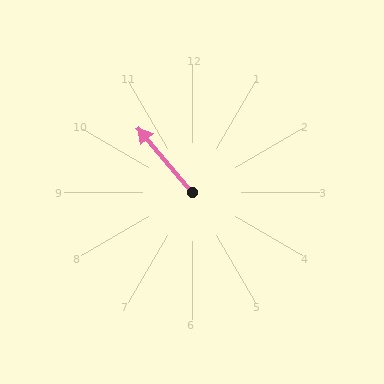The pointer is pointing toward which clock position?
Roughly 11 o'clock.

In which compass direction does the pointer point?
Northwest.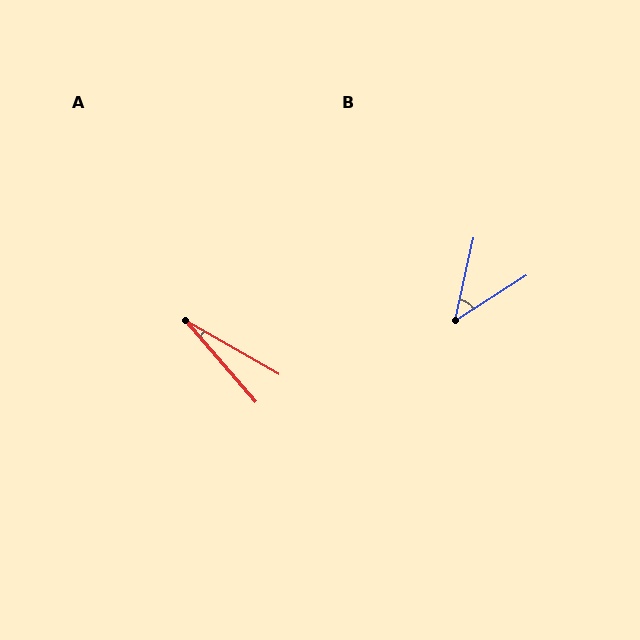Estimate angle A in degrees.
Approximately 19 degrees.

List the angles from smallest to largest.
A (19°), B (45°).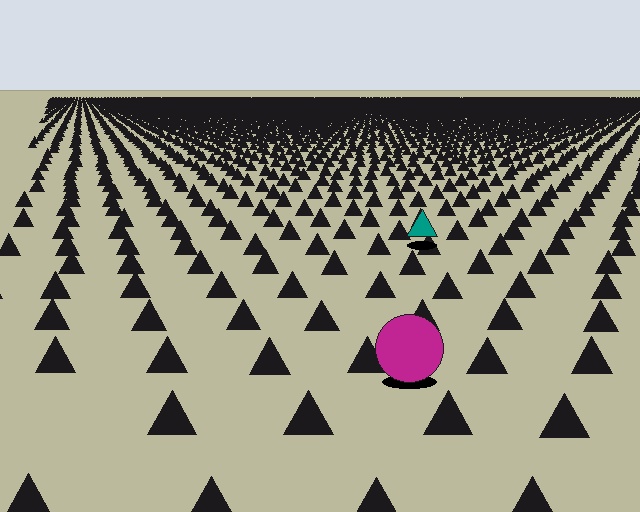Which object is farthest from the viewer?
The teal triangle is farthest from the viewer. It appears smaller and the ground texture around it is denser.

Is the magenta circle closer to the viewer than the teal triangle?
Yes. The magenta circle is closer — you can tell from the texture gradient: the ground texture is coarser near it.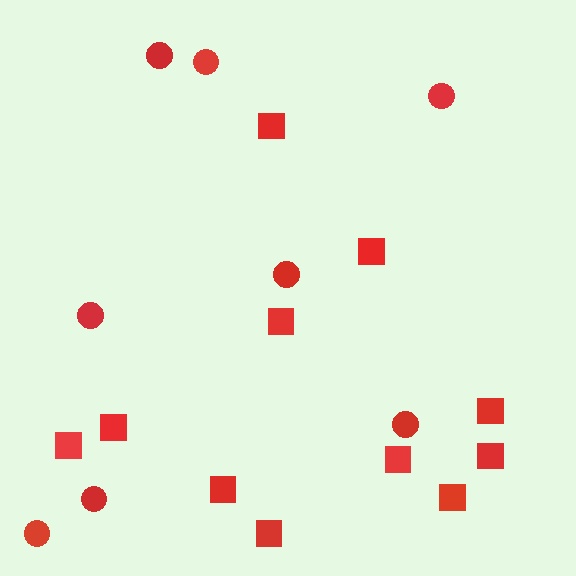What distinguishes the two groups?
There are 2 groups: one group of circles (8) and one group of squares (11).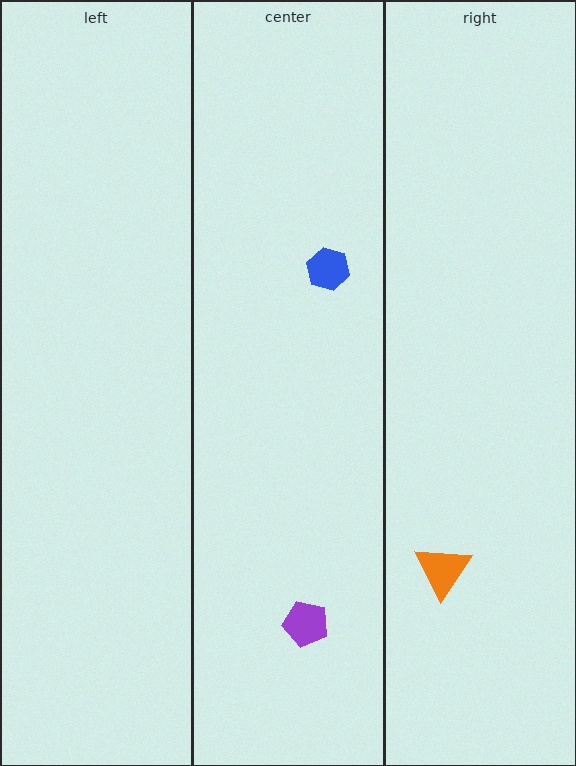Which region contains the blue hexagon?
The center region.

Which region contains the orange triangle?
The right region.